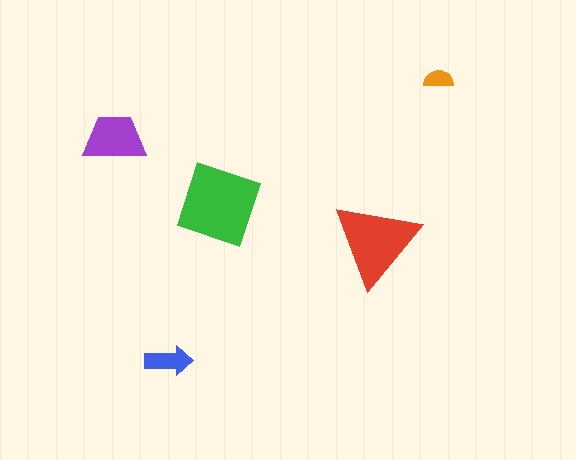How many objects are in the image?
There are 5 objects in the image.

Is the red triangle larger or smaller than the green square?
Smaller.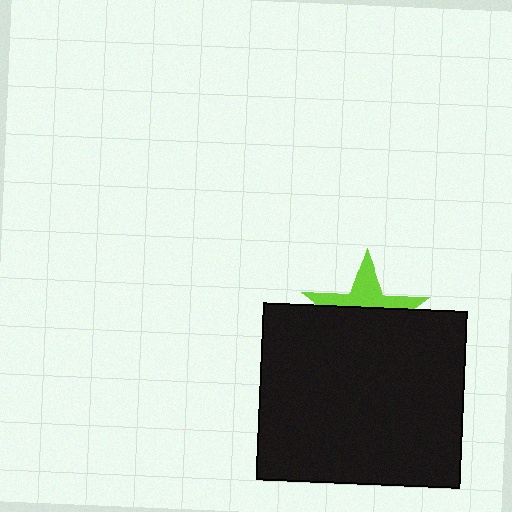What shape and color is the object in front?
The object in front is a black rectangle.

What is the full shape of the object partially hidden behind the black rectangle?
The partially hidden object is a lime star.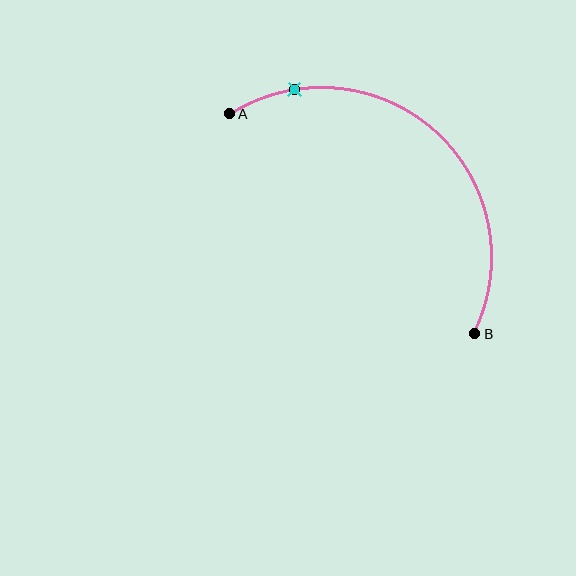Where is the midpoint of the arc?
The arc midpoint is the point on the curve farthest from the straight line joining A and B. It sits above and to the right of that line.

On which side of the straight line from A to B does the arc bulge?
The arc bulges above and to the right of the straight line connecting A and B.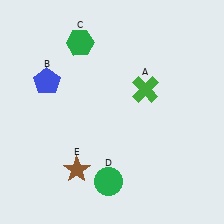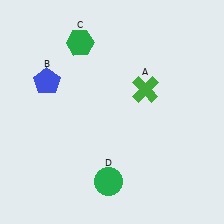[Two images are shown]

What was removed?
The brown star (E) was removed in Image 2.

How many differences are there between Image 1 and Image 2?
There is 1 difference between the two images.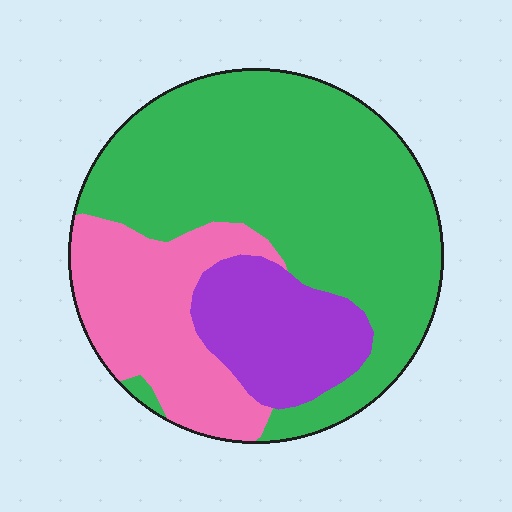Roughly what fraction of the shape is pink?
Pink takes up between a sixth and a third of the shape.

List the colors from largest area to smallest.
From largest to smallest: green, pink, purple.